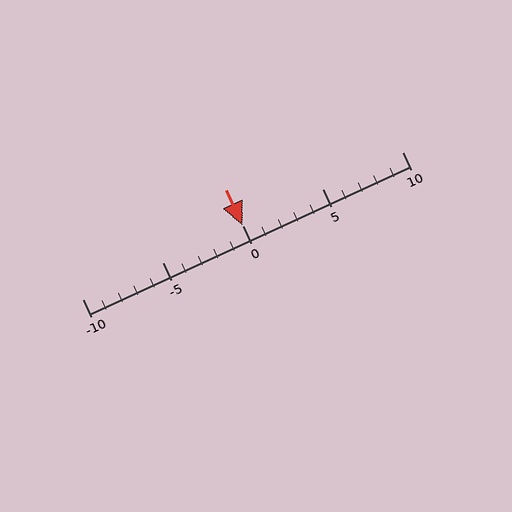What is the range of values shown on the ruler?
The ruler shows values from -10 to 10.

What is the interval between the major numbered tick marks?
The major tick marks are spaced 5 units apart.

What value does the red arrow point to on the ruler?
The red arrow points to approximately 0.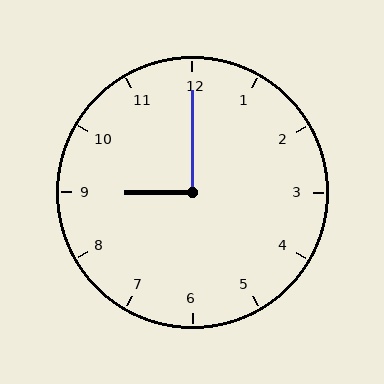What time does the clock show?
9:00.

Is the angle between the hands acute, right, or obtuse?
It is right.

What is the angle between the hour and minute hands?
Approximately 90 degrees.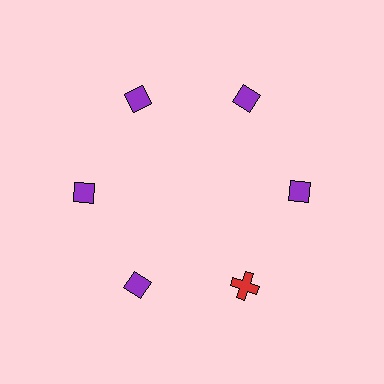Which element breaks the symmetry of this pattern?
The red cross at roughly the 5 o'clock position breaks the symmetry. All other shapes are purple diamonds.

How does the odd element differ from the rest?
It differs in both color (red instead of purple) and shape (cross instead of diamond).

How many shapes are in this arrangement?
There are 6 shapes arranged in a ring pattern.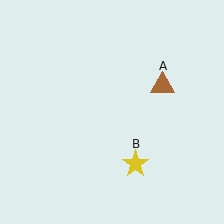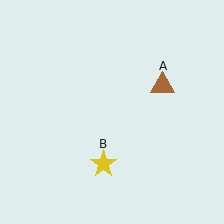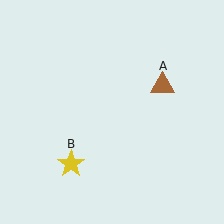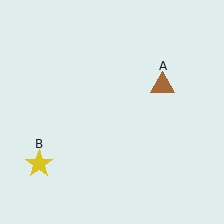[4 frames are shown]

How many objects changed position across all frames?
1 object changed position: yellow star (object B).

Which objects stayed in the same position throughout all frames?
Brown triangle (object A) remained stationary.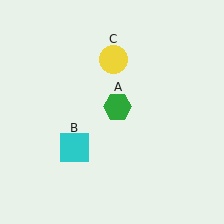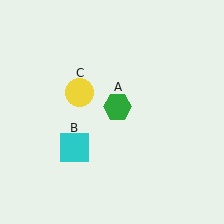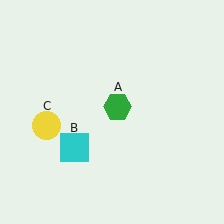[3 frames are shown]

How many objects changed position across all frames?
1 object changed position: yellow circle (object C).